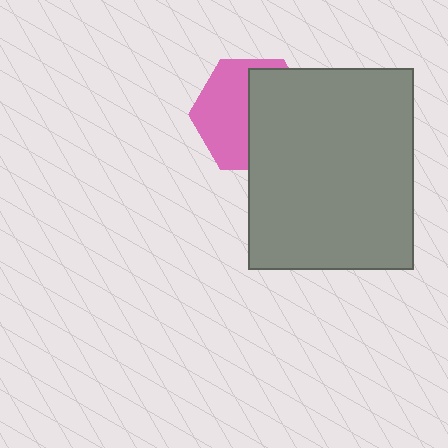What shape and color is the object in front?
The object in front is a gray rectangle.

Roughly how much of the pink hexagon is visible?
About half of it is visible (roughly 48%).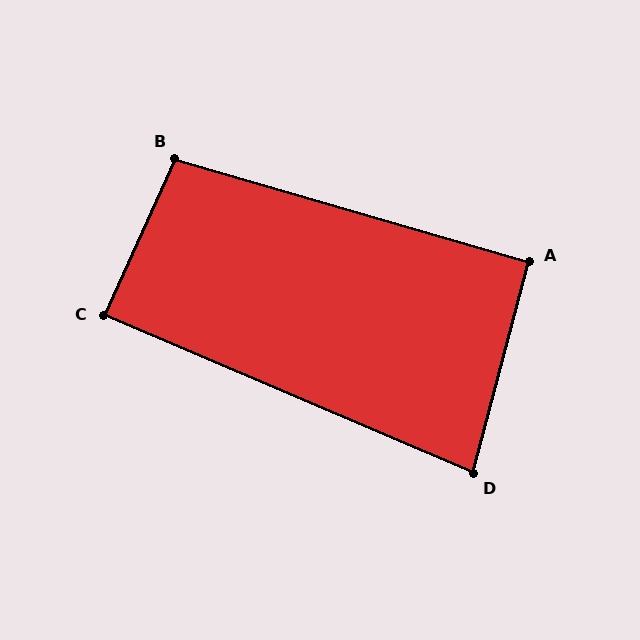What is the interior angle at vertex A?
Approximately 91 degrees (approximately right).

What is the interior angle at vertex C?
Approximately 89 degrees (approximately right).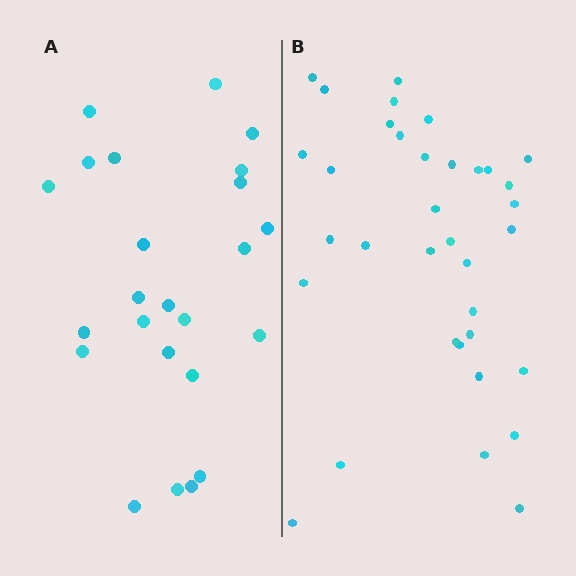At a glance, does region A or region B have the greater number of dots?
Region B (the right region) has more dots.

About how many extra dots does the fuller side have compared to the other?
Region B has roughly 12 or so more dots than region A.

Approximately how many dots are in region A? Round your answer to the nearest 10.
About 20 dots. (The exact count is 24, which rounds to 20.)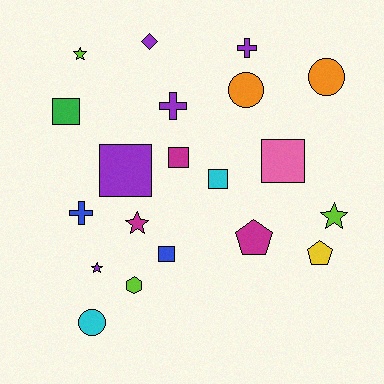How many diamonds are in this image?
There is 1 diamond.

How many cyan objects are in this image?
There are 2 cyan objects.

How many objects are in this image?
There are 20 objects.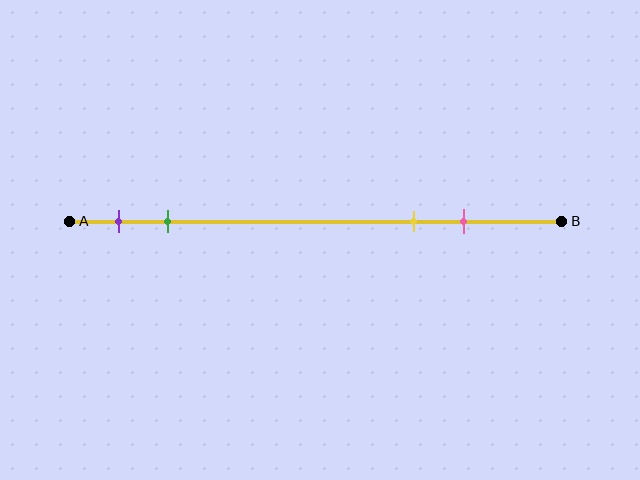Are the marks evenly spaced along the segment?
No, the marks are not evenly spaced.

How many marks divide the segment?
There are 4 marks dividing the segment.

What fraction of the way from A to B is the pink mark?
The pink mark is approximately 80% (0.8) of the way from A to B.